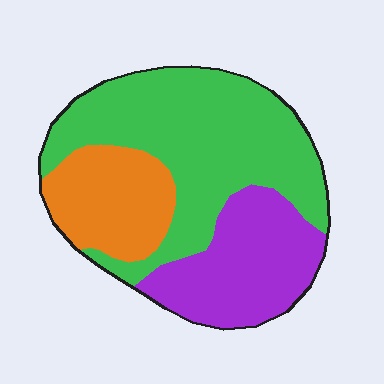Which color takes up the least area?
Orange, at roughly 20%.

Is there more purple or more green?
Green.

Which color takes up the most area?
Green, at roughly 50%.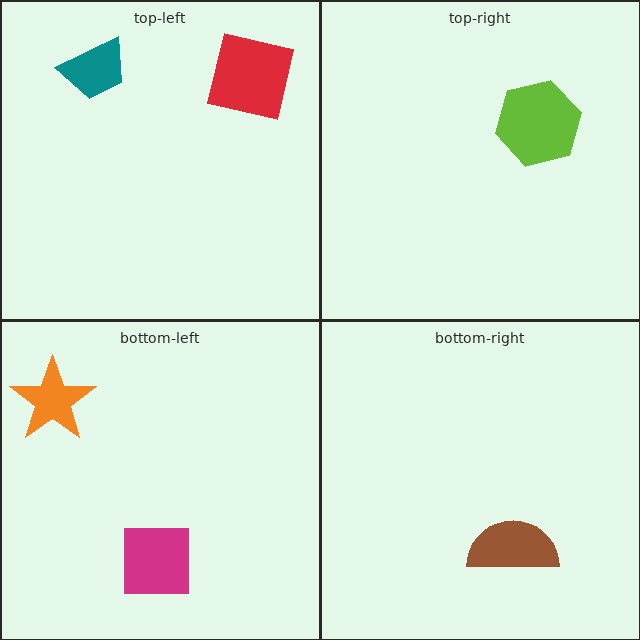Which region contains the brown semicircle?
The bottom-right region.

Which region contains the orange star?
The bottom-left region.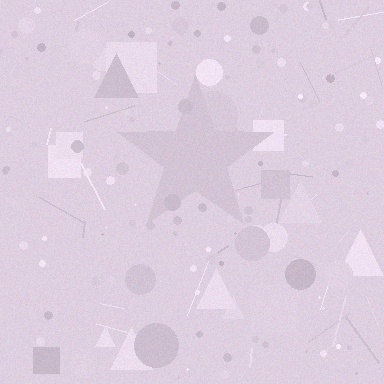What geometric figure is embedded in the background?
A star is embedded in the background.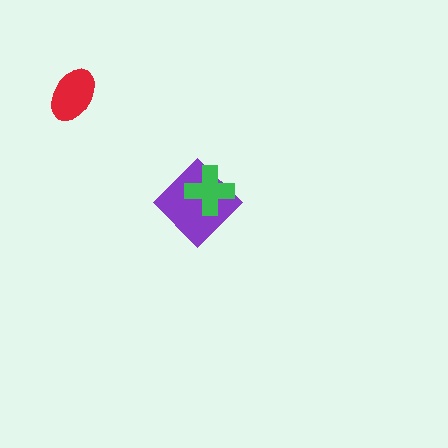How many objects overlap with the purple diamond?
1 object overlaps with the purple diamond.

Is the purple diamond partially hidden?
Yes, it is partially covered by another shape.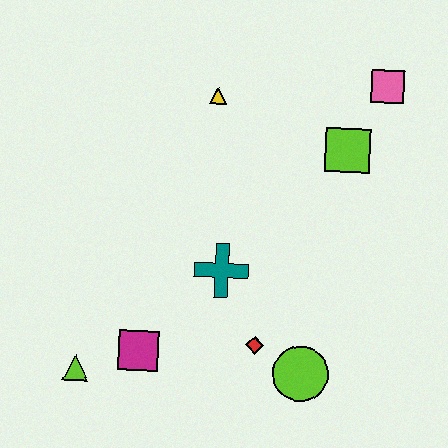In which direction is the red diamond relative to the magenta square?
The red diamond is to the right of the magenta square.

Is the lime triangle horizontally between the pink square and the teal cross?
No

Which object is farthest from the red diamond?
The pink square is farthest from the red diamond.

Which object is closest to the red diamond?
The lime circle is closest to the red diamond.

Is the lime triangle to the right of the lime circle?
No